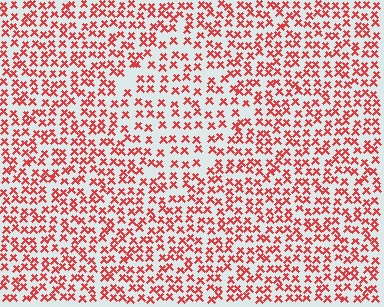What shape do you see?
I see a diamond.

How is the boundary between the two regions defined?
The boundary is defined by a change in element density (approximately 1.5x ratio). All elements are the same color, size, and shape.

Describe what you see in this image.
The image contains small red elements arranged at two different densities. A diamond-shaped region is visible where the elements are less densely packed than the surrounding area.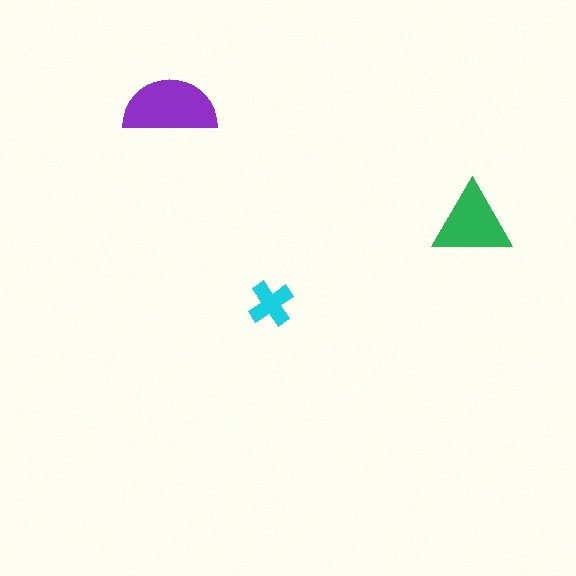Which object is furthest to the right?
The green triangle is rightmost.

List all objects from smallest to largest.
The cyan cross, the green triangle, the purple semicircle.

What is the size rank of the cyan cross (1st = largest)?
3rd.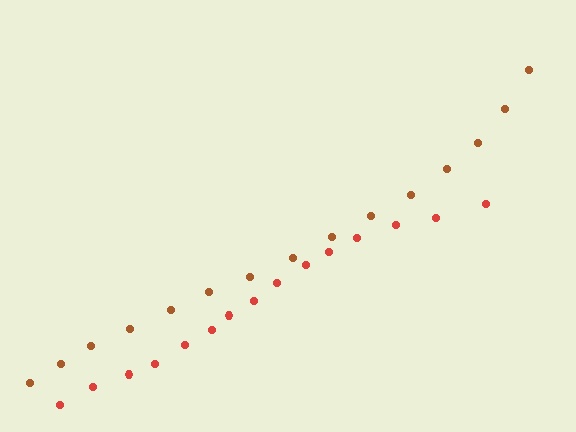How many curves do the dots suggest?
There are 2 distinct paths.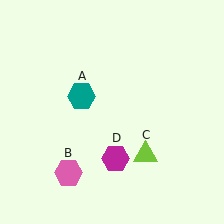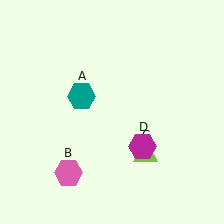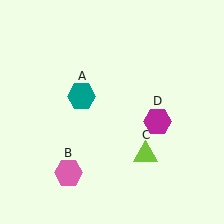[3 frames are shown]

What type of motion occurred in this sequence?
The magenta hexagon (object D) rotated counterclockwise around the center of the scene.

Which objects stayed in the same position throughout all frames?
Teal hexagon (object A) and pink hexagon (object B) and lime triangle (object C) remained stationary.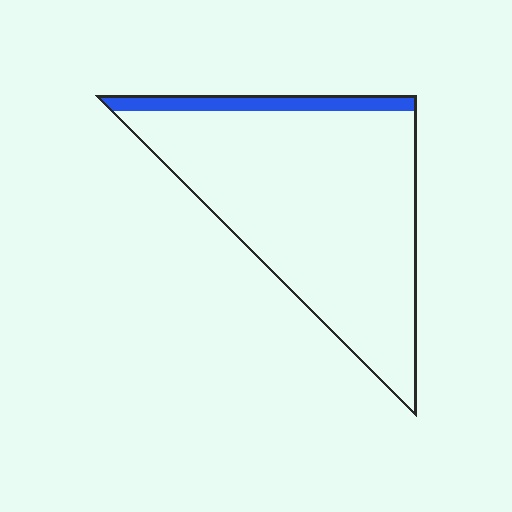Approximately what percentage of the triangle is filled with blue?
Approximately 10%.